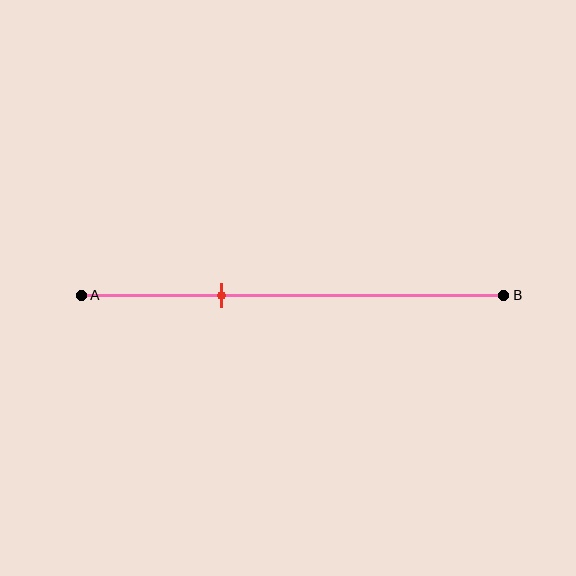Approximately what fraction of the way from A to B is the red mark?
The red mark is approximately 35% of the way from A to B.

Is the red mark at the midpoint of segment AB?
No, the mark is at about 35% from A, not at the 50% midpoint.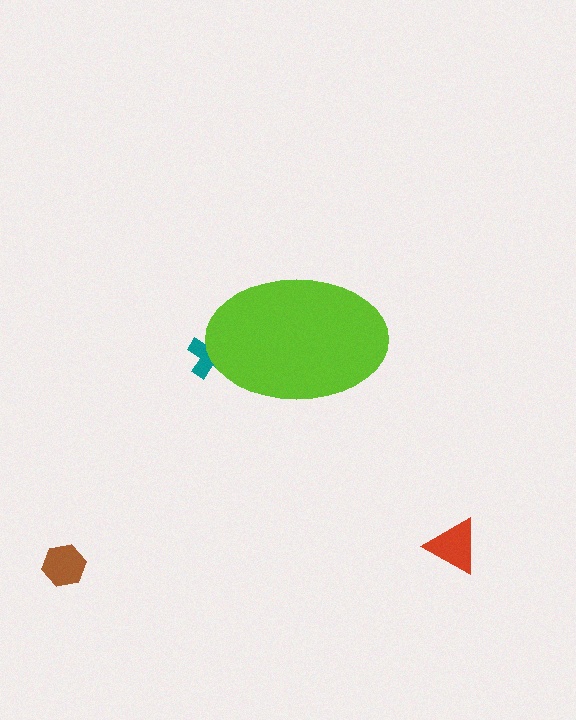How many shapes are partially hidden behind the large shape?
1 shape is partially hidden.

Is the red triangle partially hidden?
No, the red triangle is fully visible.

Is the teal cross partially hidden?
Yes, the teal cross is partially hidden behind the lime ellipse.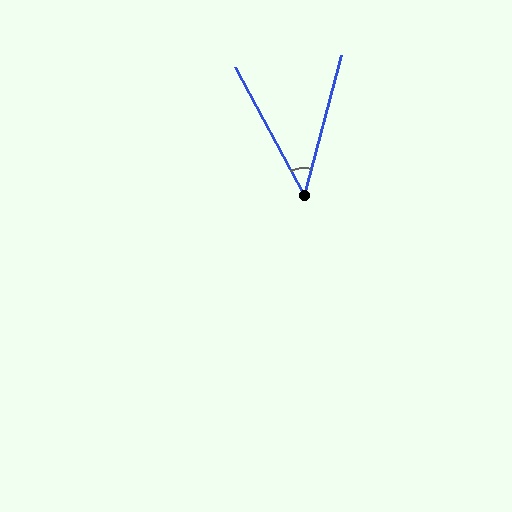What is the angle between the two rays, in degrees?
Approximately 43 degrees.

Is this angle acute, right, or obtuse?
It is acute.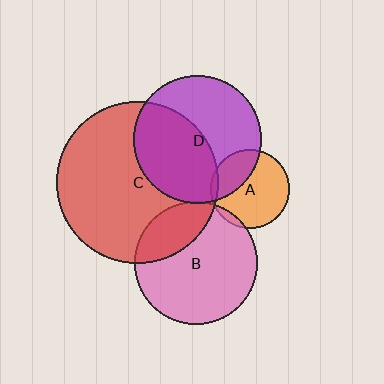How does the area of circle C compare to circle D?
Approximately 1.6 times.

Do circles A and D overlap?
Yes.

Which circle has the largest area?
Circle C (red).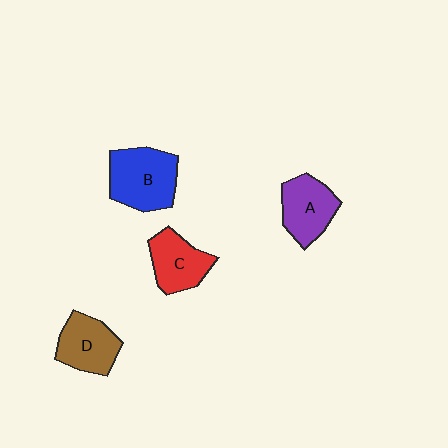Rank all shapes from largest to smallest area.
From largest to smallest: B (blue), A (purple), D (brown), C (red).